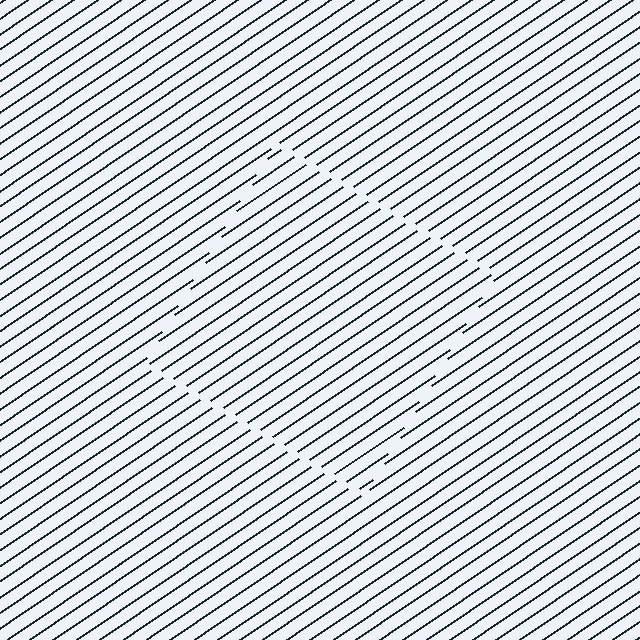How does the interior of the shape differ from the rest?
The interior of the shape contains the same grating, shifted by half a period — the contour is defined by the phase discontinuity where line-ends from the inner and outer gratings abut.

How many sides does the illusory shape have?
4 sides — the line-ends trace a square.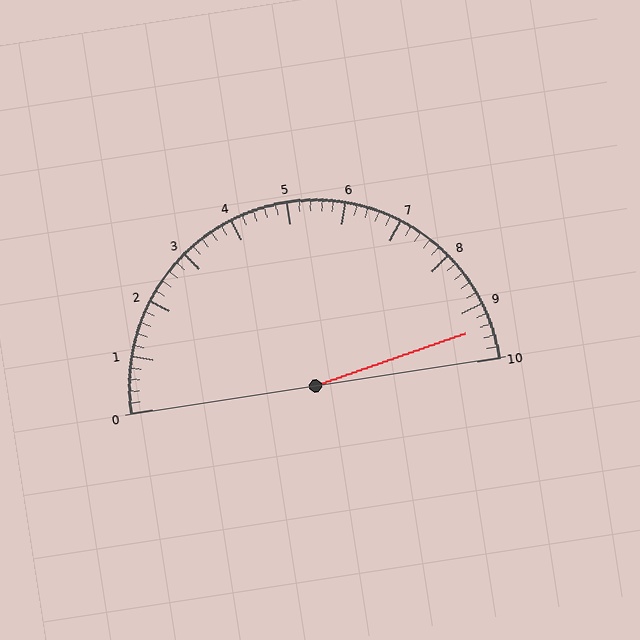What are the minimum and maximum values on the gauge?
The gauge ranges from 0 to 10.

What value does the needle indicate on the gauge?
The needle indicates approximately 9.4.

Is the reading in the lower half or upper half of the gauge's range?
The reading is in the upper half of the range (0 to 10).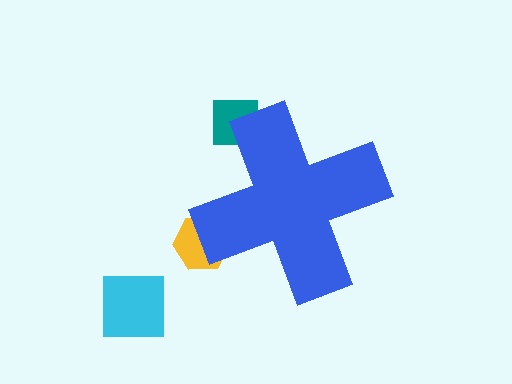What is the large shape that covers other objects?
A blue cross.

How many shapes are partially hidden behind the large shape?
2 shapes are partially hidden.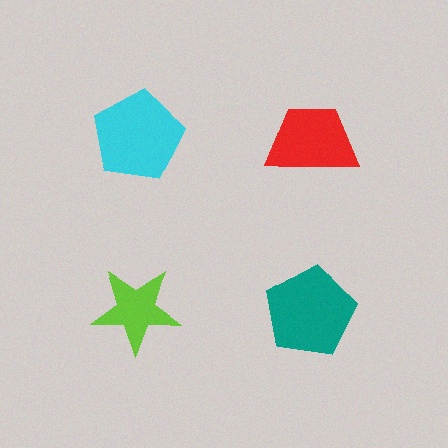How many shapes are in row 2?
2 shapes.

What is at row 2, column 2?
A teal pentagon.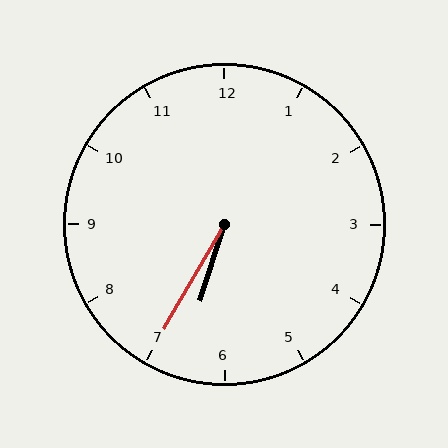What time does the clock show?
6:35.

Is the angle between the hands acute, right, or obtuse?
It is acute.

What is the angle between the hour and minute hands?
Approximately 12 degrees.